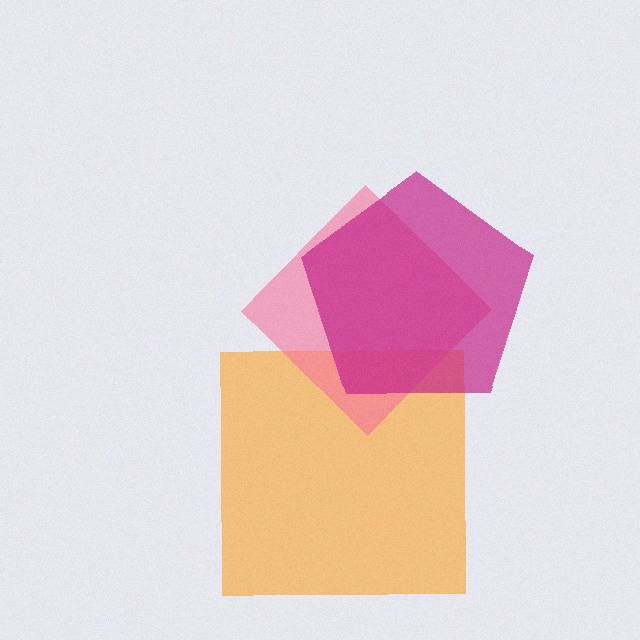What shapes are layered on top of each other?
The layered shapes are: an orange square, a pink diamond, a magenta pentagon.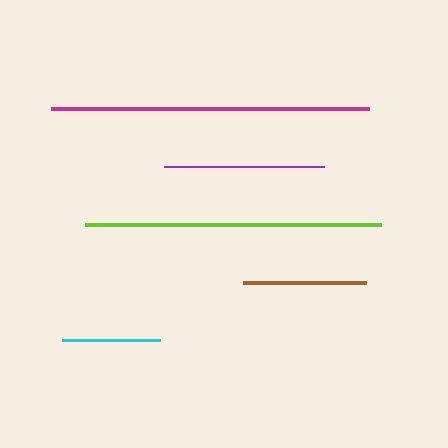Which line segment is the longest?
The magenta line is the longest at approximately 317 pixels.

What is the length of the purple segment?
The purple segment is approximately 160 pixels long.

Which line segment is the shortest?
The cyan line is the shortest at approximately 98 pixels.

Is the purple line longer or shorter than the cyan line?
The purple line is longer than the cyan line.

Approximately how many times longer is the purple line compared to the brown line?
The purple line is approximately 1.3 times the length of the brown line.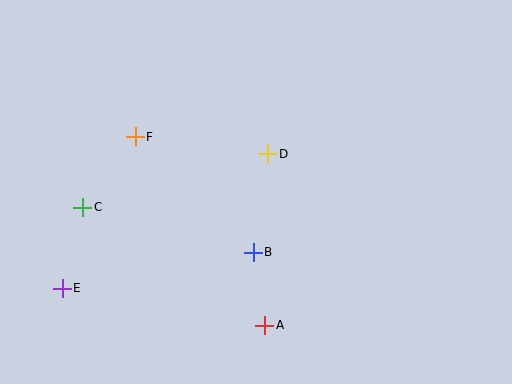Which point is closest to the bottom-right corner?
Point A is closest to the bottom-right corner.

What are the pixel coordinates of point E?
Point E is at (62, 288).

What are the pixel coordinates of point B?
Point B is at (253, 252).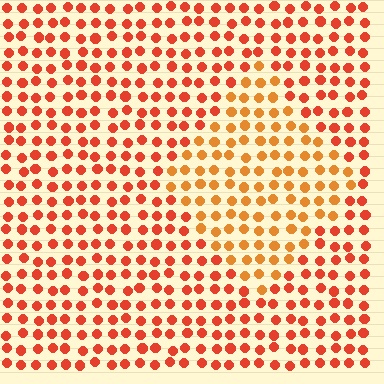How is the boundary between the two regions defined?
The boundary is defined purely by a slight shift in hue (about 24 degrees). Spacing, size, and orientation are identical on both sides.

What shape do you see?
I see a diamond.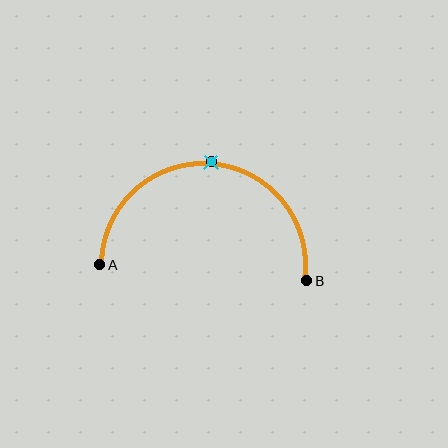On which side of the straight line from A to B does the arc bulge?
The arc bulges above the straight line connecting A and B.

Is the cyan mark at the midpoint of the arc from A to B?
Yes. The cyan mark lies on the arc at equal arc-length from both A and B — it is the arc midpoint.